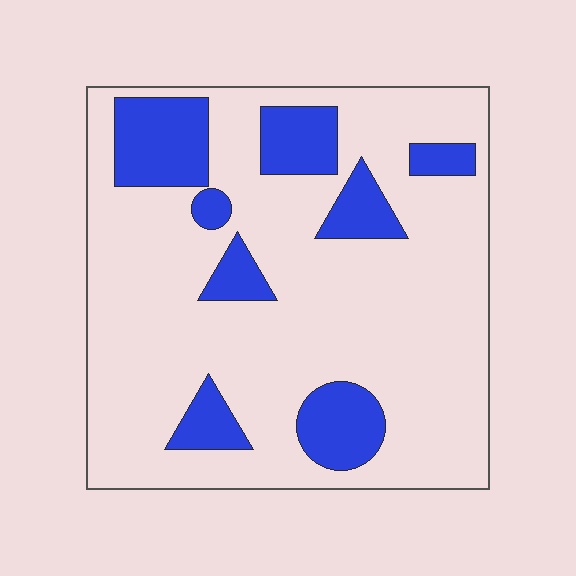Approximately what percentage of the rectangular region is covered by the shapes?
Approximately 20%.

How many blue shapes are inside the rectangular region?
8.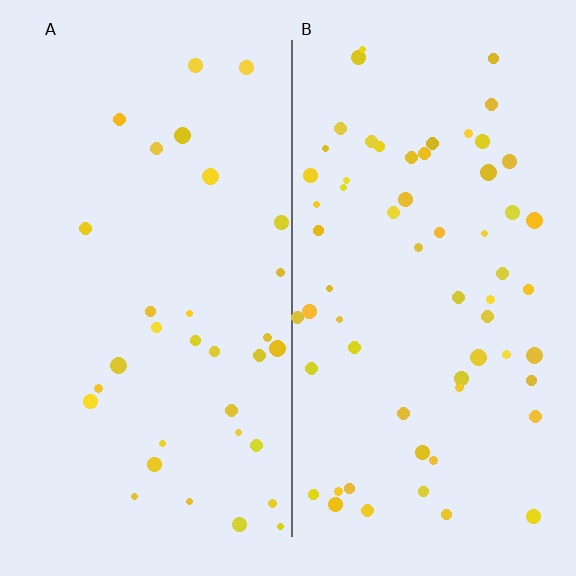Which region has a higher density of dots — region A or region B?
B (the right).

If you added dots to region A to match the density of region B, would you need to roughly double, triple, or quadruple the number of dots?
Approximately double.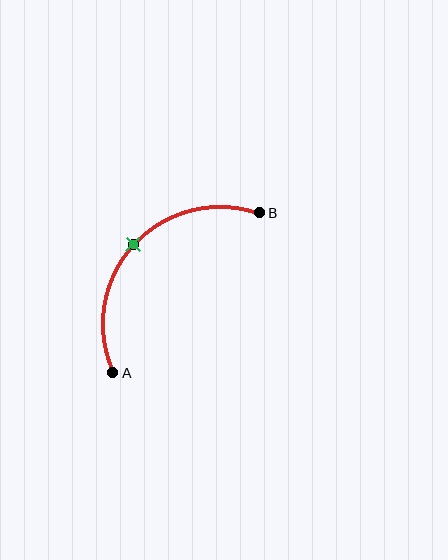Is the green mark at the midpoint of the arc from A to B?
Yes. The green mark lies on the arc at equal arc-length from both A and B — it is the arc midpoint.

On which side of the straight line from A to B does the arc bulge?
The arc bulges above and to the left of the straight line connecting A and B.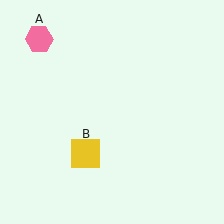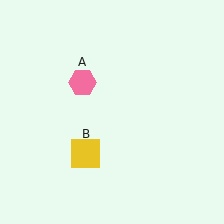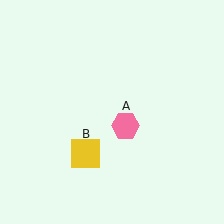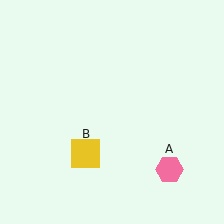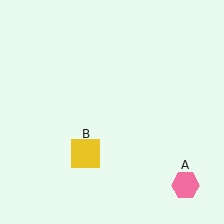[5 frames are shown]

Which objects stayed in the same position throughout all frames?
Yellow square (object B) remained stationary.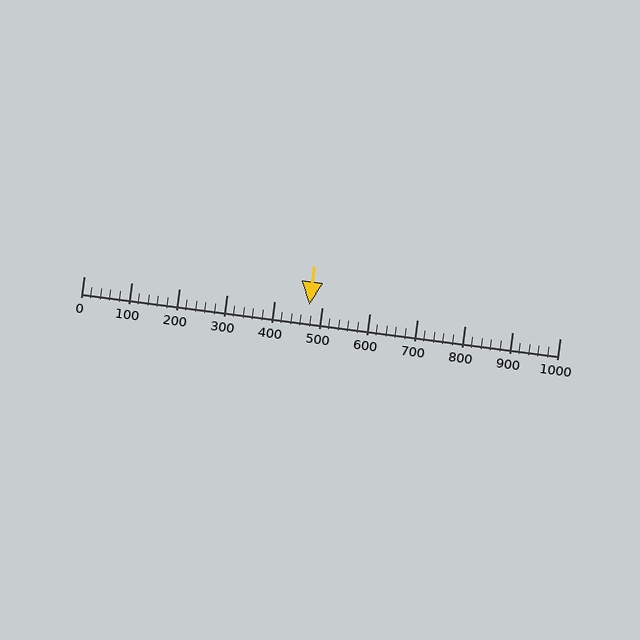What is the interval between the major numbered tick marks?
The major tick marks are spaced 100 units apart.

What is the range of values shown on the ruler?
The ruler shows values from 0 to 1000.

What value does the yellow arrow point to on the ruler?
The yellow arrow points to approximately 474.